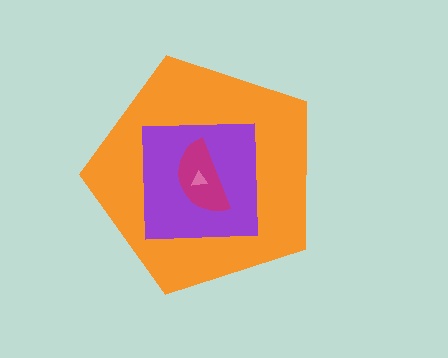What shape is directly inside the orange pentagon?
The purple square.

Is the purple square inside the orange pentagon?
Yes.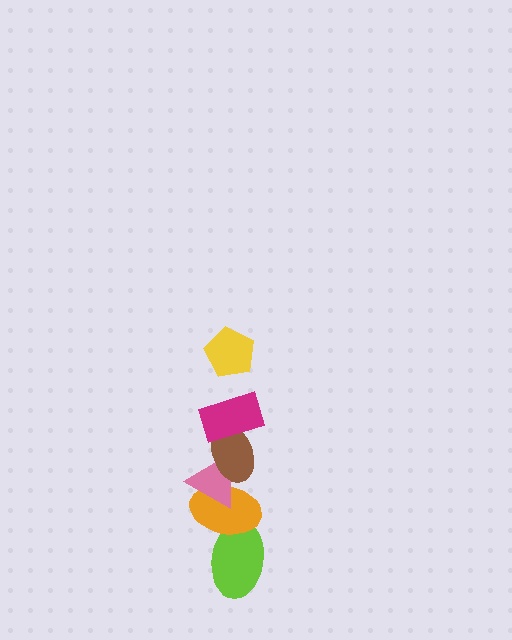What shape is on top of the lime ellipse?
The orange ellipse is on top of the lime ellipse.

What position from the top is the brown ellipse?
The brown ellipse is 3rd from the top.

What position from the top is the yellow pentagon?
The yellow pentagon is 1st from the top.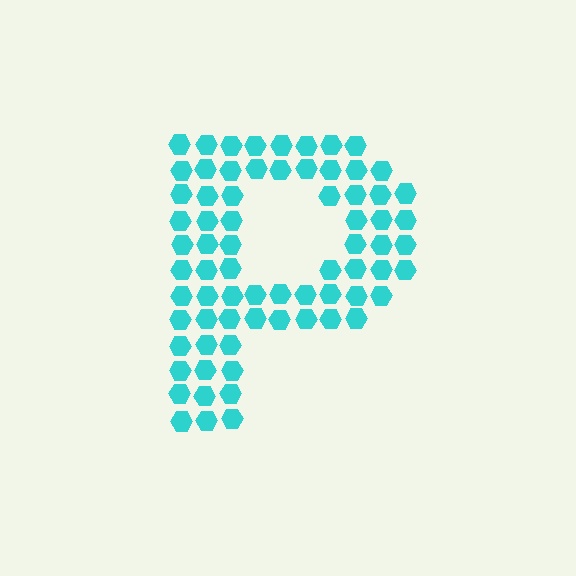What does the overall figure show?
The overall figure shows the letter P.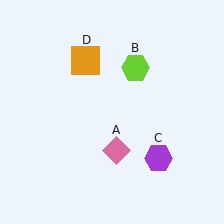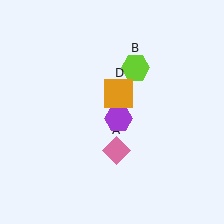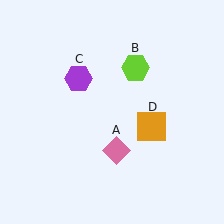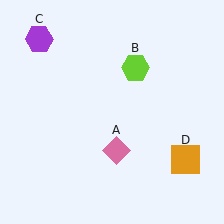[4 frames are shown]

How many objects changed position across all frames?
2 objects changed position: purple hexagon (object C), orange square (object D).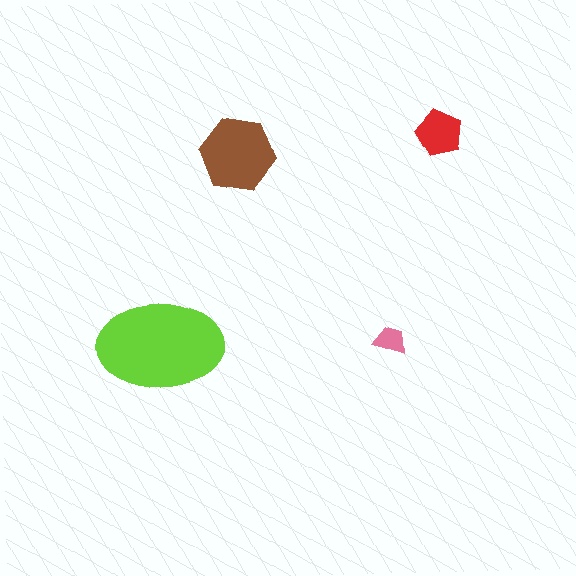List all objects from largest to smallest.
The lime ellipse, the brown hexagon, the red pentagon, the pink trapezoid.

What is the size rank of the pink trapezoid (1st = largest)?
4th.